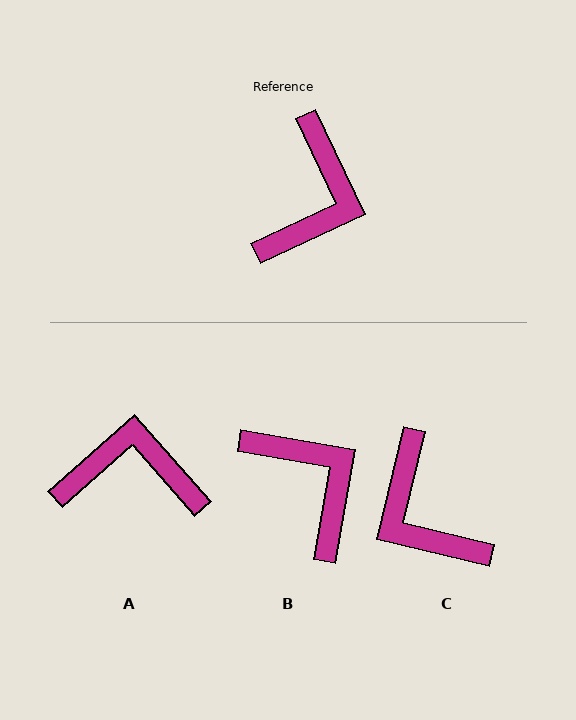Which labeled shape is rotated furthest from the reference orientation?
C, about 129 degrees away.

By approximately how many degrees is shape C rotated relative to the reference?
Approximately 129 degrees clockwise.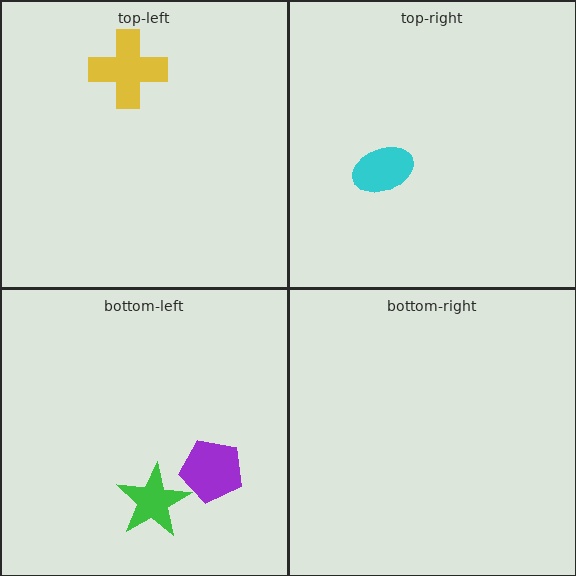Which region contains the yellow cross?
The top-left region.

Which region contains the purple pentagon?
The bottom-left region.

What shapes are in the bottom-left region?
The purple pentagon, the green star.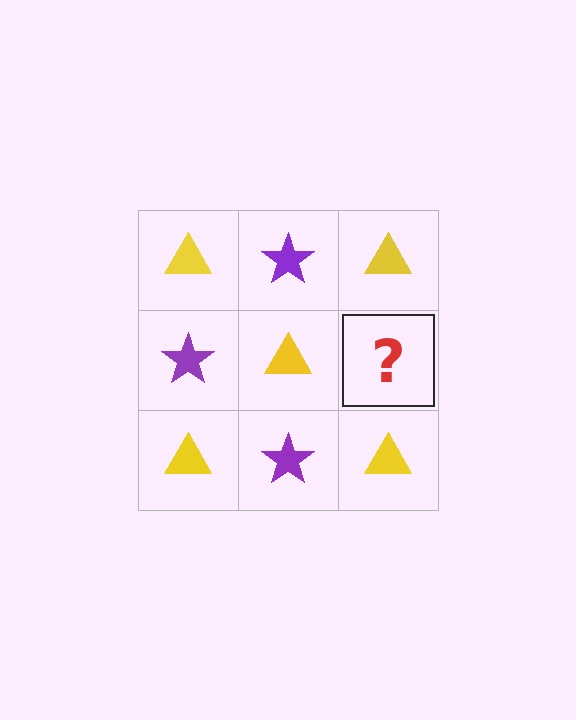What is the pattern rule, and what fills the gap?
The rule is that it alternates yellow triangle and purple star in a checkerboard pattern. The gap should be filled with a purple star.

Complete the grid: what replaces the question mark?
The question mark should be replaced with a purple star.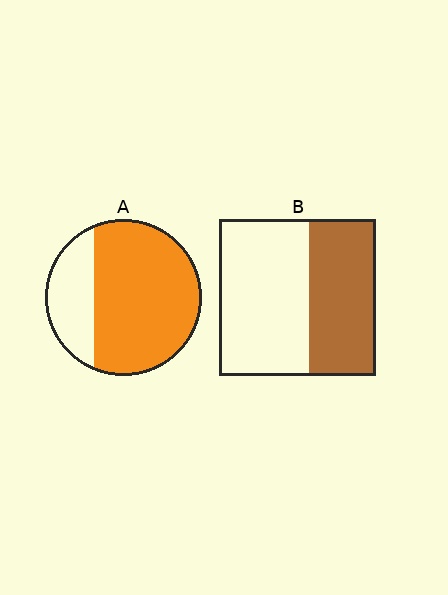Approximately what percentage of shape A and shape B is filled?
A is approximately 75% and B is approximately 45%.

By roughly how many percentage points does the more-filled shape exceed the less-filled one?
By roughly 30 percentage points (A over B).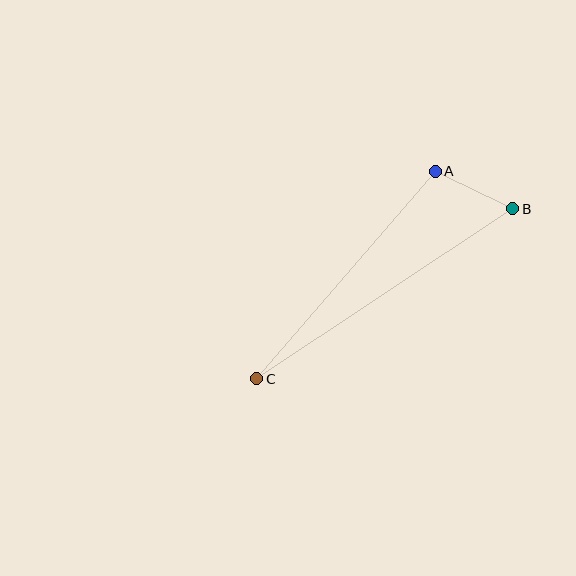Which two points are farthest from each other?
Points B and C are farthest from each other.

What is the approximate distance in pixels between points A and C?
The distance between A and C is approximately 274 pixels.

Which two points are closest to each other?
Points A and B are closest to each other.